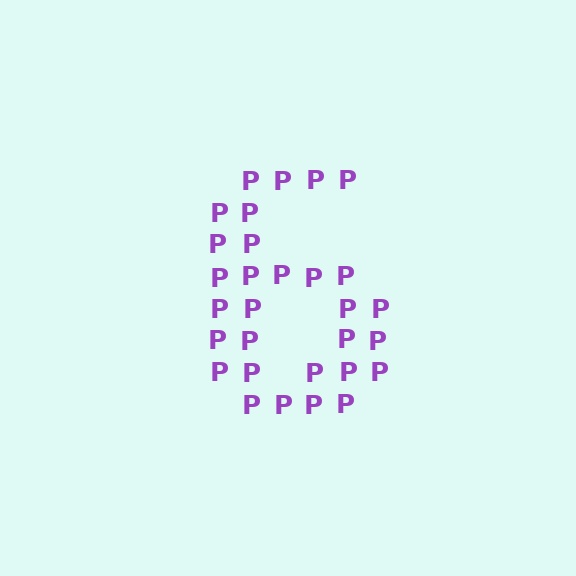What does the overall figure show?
The overall figure shows the digit 6.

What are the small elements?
The small elements are letter P's.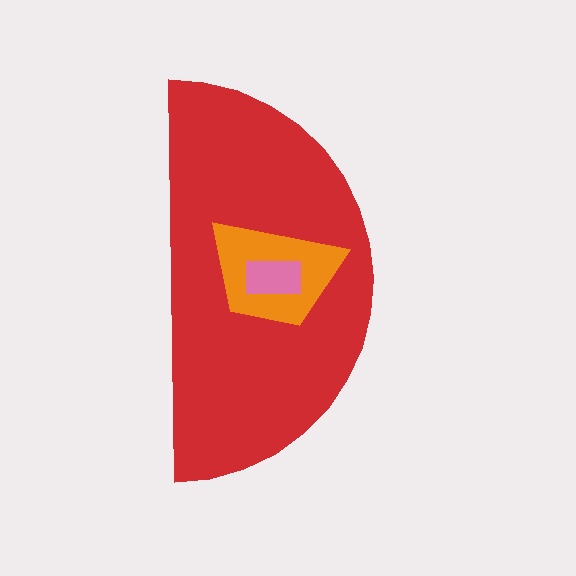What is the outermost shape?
The red semicircle.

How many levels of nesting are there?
3.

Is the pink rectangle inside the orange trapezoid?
Yes.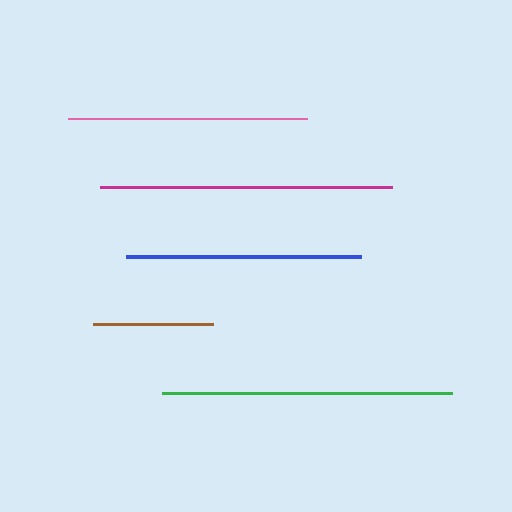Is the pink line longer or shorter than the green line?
The green line is longer than the pink line.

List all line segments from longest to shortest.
From longest to shortest: magenta, green, pink, blue, brown.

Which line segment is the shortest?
The brown line is the shortest at approximately 121 pixels.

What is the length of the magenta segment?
The magenta segment is approximately 292 pixels long.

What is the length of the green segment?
The green segment is approximately 290 pixels long.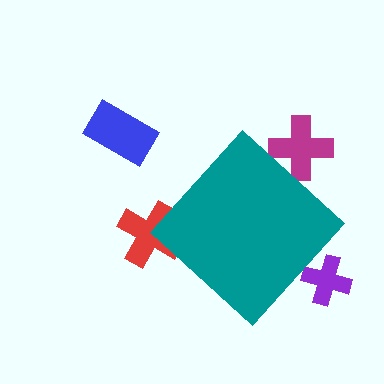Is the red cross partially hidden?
Yes, the red cross is partially hidden behind the teal diamond.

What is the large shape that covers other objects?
A teal diamond.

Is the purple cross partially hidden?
Yes, the purple cross is partially hidden behind the teal diamond.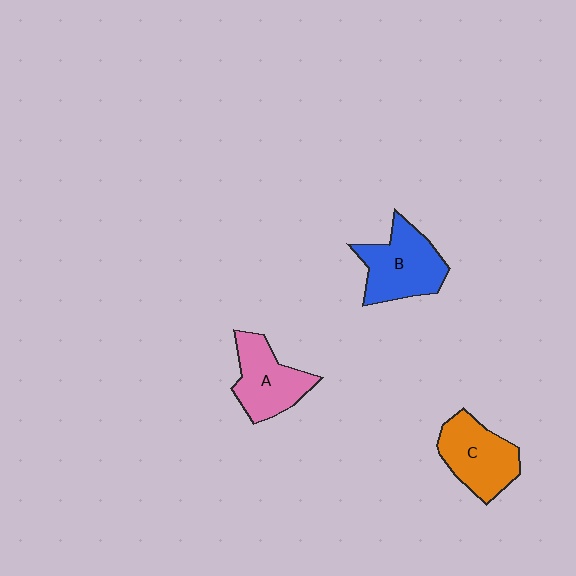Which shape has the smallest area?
Shape A (pink).